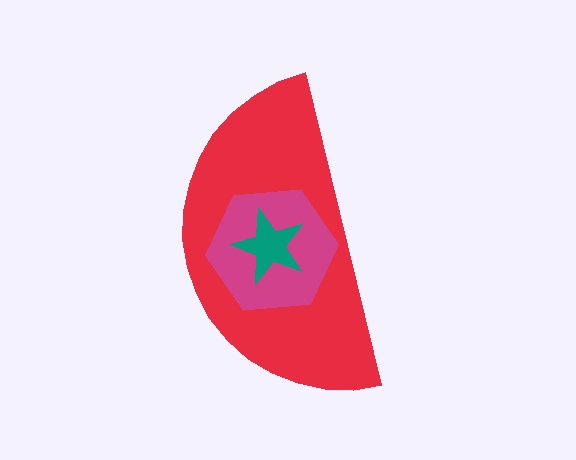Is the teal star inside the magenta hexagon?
Yes.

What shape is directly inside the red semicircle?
The magenta hexagon.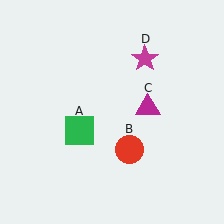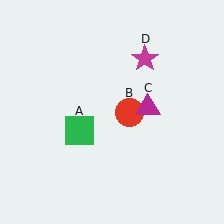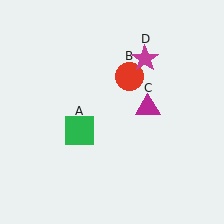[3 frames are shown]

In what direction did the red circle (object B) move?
The red circle (object B) moved up.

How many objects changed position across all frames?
1 object changed position: red circle (object B).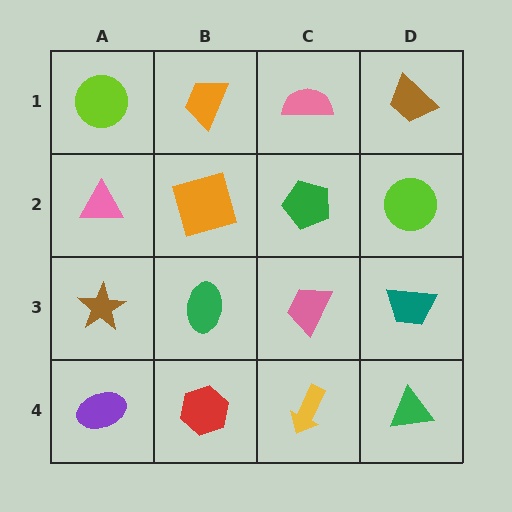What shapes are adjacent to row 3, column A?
A pink triangle (row 2, column A), a purple ellipse (row 4, column A), a green ellipse (row 3, column B).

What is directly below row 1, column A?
A pink triangle.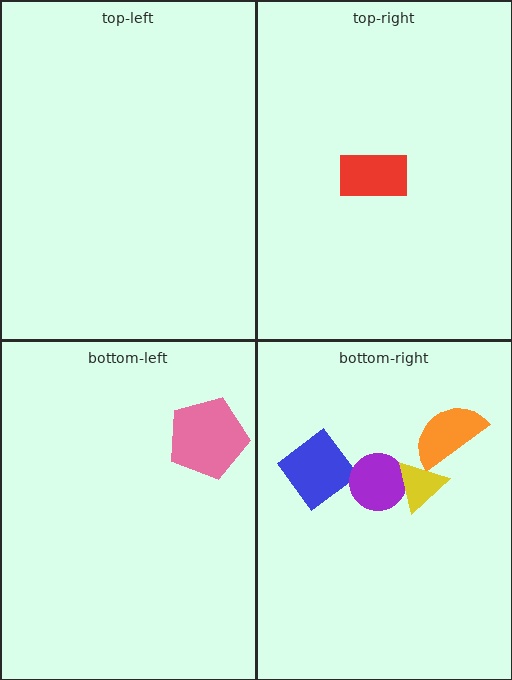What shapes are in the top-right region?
The red rectangle.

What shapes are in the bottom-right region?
The blue diamond, the orange semicircle, the purple circle, the yellow triangle.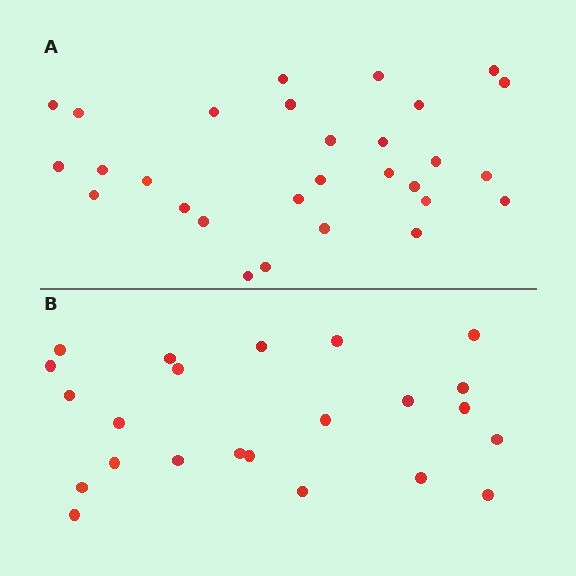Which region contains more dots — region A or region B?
Region A (the top region) has more dots.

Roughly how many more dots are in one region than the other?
Region A has about 6 more dots than region B.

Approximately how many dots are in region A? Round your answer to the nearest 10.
About 30 dots. (The exact count is 29, which rounds to 30.)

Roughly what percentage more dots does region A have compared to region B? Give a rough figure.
About 25% more.